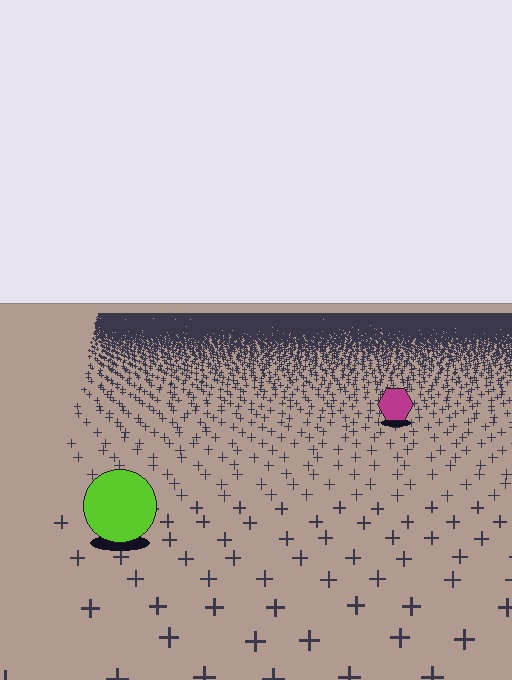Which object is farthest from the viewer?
The magenta hexagon is farthest from the viewer. It appears smaller and the ground texture around it is denser.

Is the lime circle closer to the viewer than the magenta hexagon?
Yes. The lime circle is closer — you can tell from the texture gradient: the ground texture is coarser near it.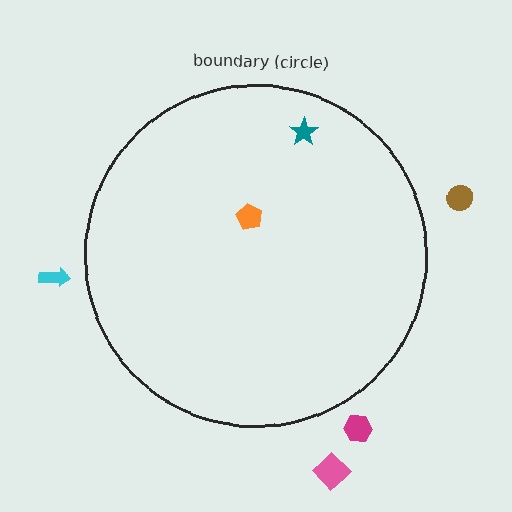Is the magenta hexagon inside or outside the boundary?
Outside.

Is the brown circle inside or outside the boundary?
Outside.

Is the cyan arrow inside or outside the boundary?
Outside.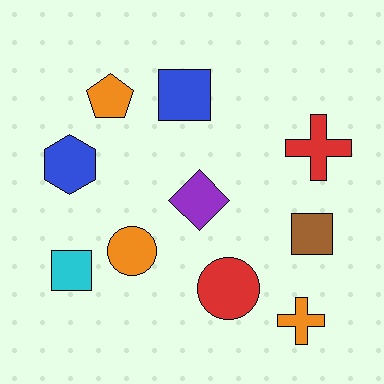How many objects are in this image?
There are 10 objects.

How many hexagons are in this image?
There is 1 hexagon.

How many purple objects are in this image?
There is 1 purple object.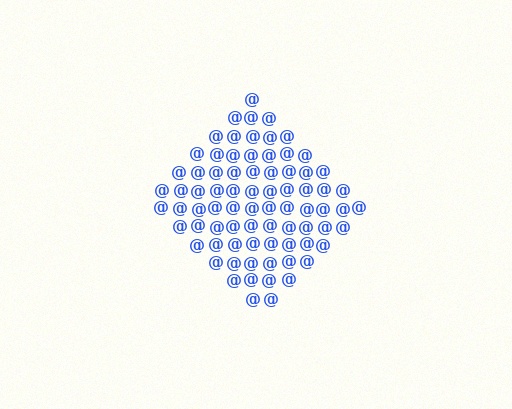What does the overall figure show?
The overall figure shows a diamond.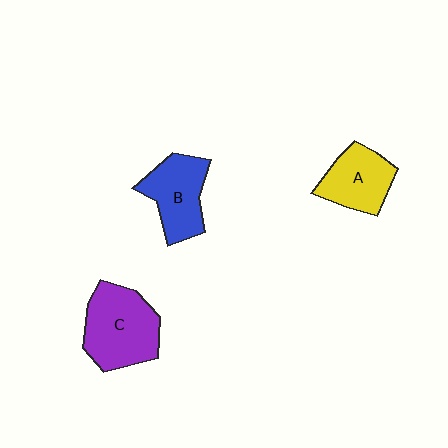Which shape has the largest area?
Shape C (purple).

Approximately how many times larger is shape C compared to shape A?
Approximately 1.4 times.